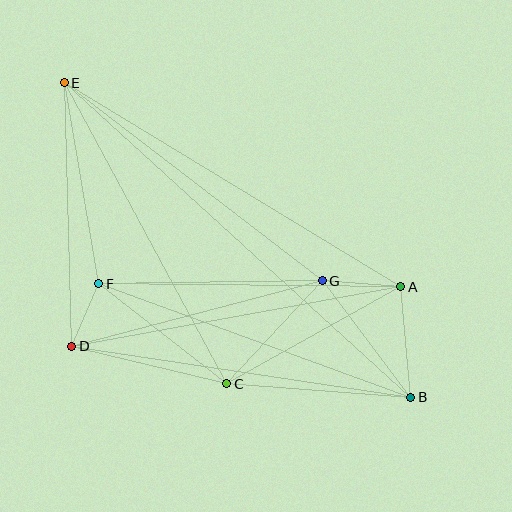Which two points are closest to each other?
Points D and F are closest to each other.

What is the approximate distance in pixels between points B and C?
The distance between B and C is approximately 185 pixels.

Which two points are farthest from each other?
Points B and E are farthest from each other.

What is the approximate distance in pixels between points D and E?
The distance between D and E is approximately 263 pixels.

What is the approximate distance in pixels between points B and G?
The distance between B and G is approximately 146 pixels.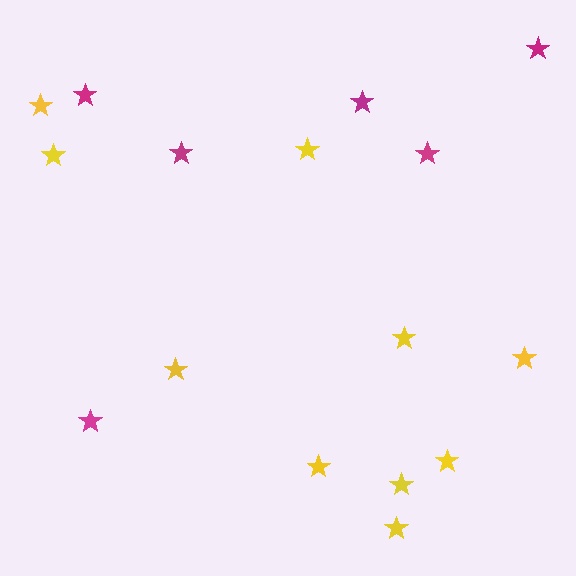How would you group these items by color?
There are 2 groups: one group of yellow stars (10) and one group of magenta stars (6).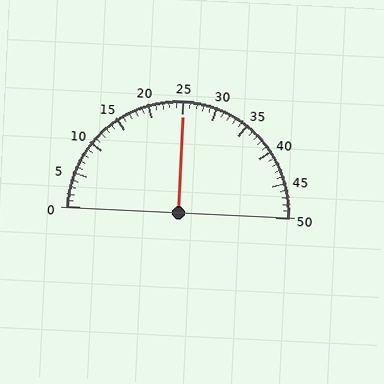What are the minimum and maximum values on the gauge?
The gauge ranges from 0 to 50.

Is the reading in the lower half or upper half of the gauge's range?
The reading is in the upper half of the range (0 to 50).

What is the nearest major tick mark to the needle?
The nearest major tick mark is 25.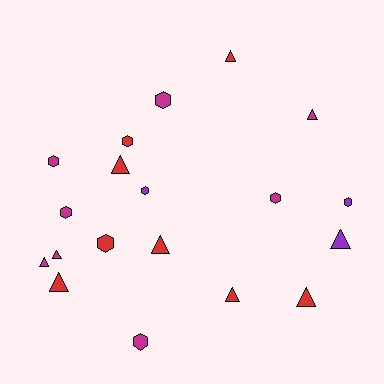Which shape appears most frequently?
Triangle, with 10 objects.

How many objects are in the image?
There are 19 objects.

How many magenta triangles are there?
There are 3 magenta triangles.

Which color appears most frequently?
Magenta, with 8 objects.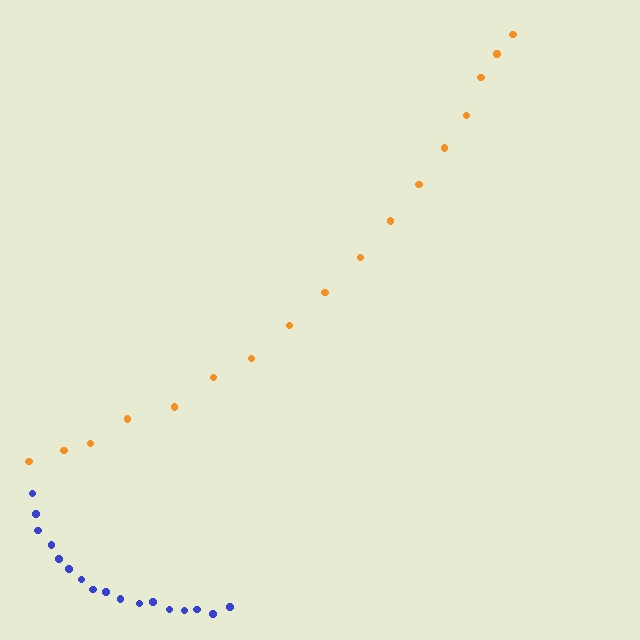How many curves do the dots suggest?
There are 2 distinct paths.